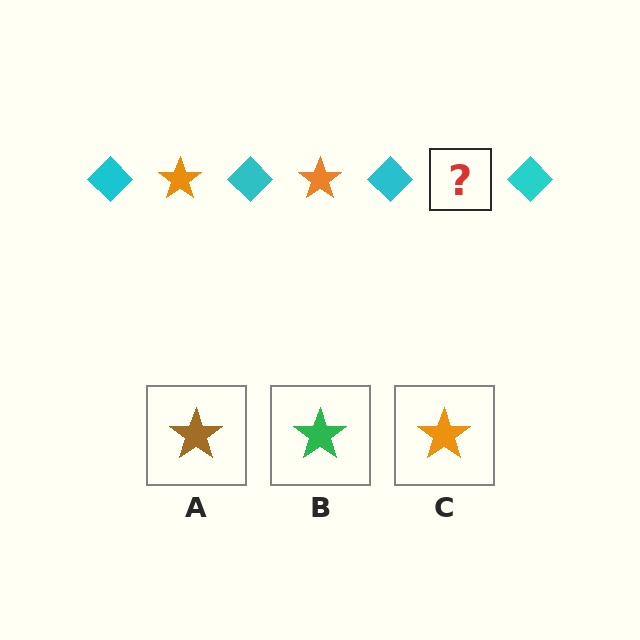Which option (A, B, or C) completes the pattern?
C.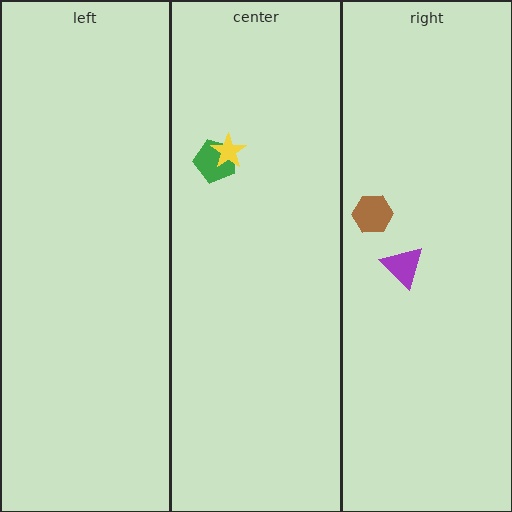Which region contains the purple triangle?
The right region.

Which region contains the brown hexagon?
The right region.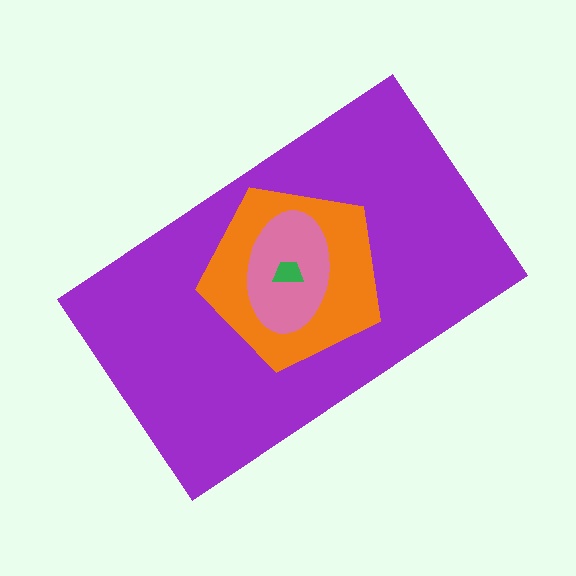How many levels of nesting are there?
4.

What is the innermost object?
The green trapezoid.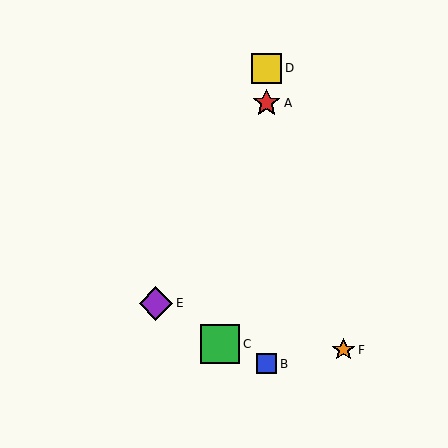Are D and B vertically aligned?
Yes, both are at x≈267.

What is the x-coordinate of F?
Object F is at x≈344.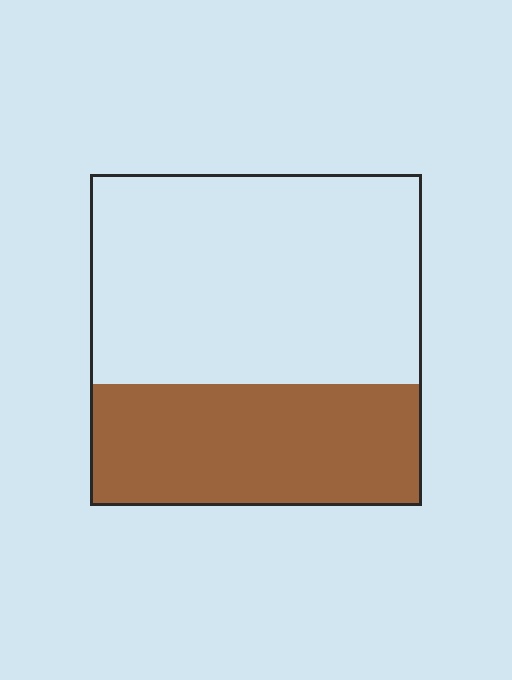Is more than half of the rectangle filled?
No.